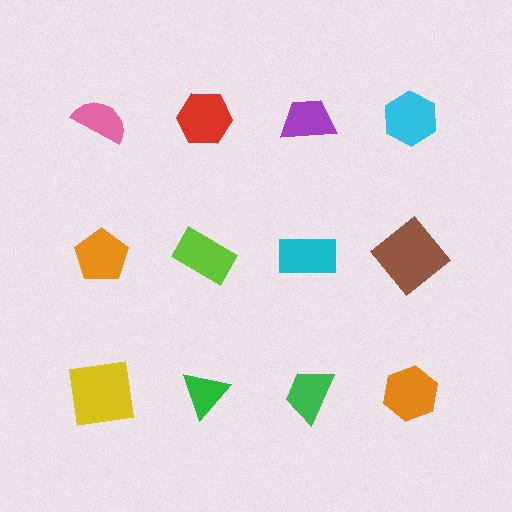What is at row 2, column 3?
A cyan rectangle.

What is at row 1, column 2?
A red hexagon.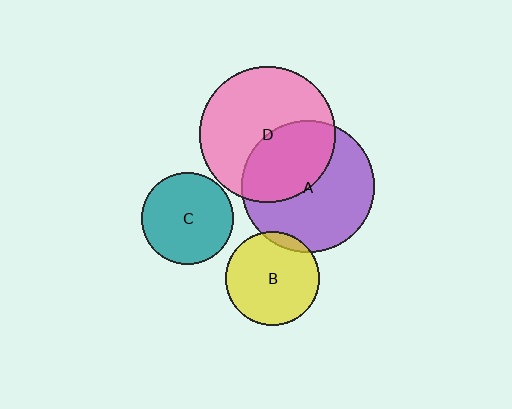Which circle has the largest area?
Circle D (pink).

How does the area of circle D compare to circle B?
Approximately 2.1 times.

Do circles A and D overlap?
Yes.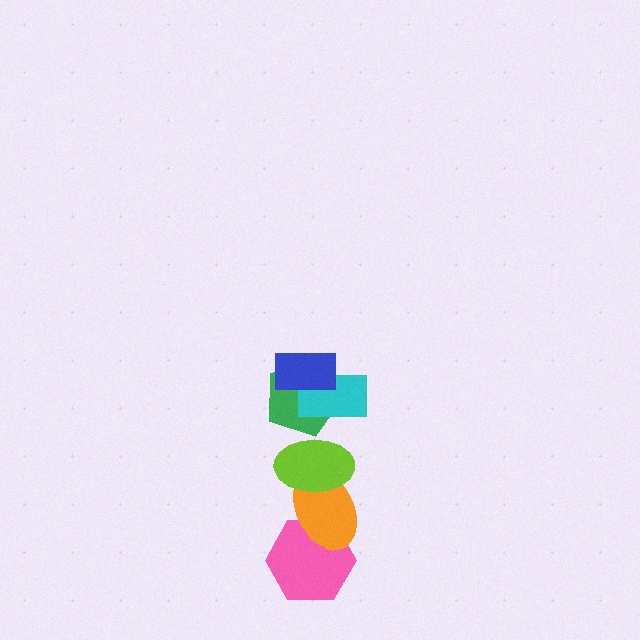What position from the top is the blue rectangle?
The blue rectangle is 1st from the top.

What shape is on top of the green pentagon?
The cyan rectangle is on top of the green pentagon.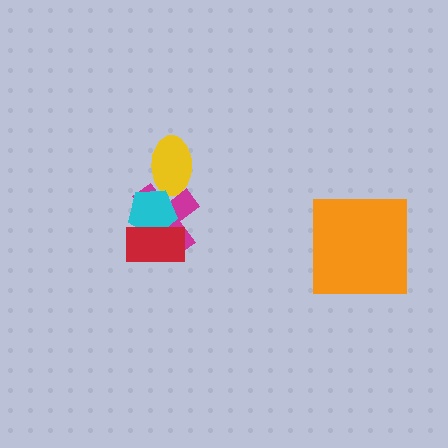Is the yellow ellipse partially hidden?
Yes, it is partially covered by another shape.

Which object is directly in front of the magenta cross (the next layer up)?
The cyan pentagon is directly in front of the magenta cross.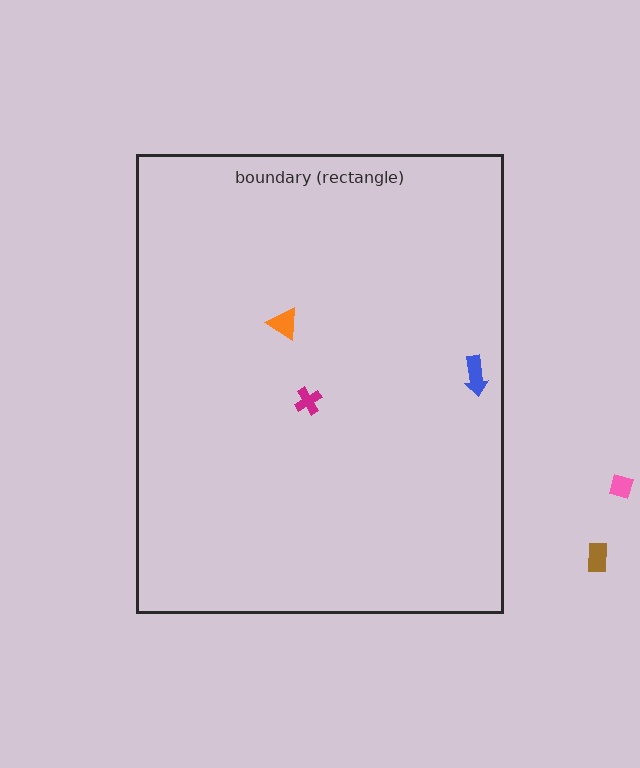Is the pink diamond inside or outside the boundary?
Outside.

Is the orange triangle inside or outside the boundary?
Inside.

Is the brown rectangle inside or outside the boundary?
Outside.